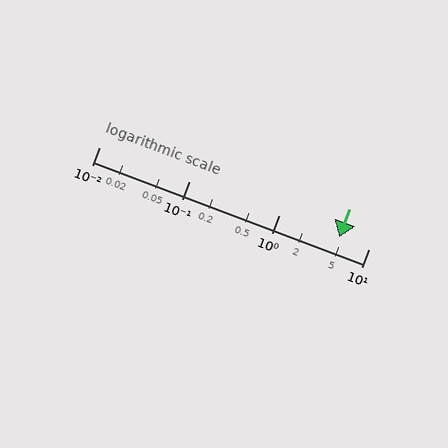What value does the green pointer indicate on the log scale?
The pointer indicates approximately 4.7.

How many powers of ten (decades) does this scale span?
The scale spans 3 decades, from 0.01 to 10.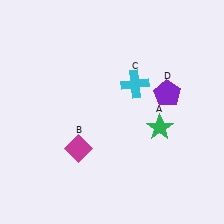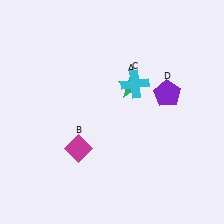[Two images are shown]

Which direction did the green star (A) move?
The green star (A) moved up.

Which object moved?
The green star (A) moved up.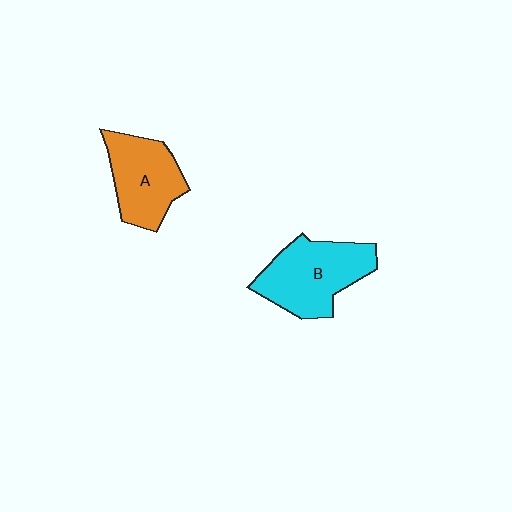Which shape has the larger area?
Shape B (cyan).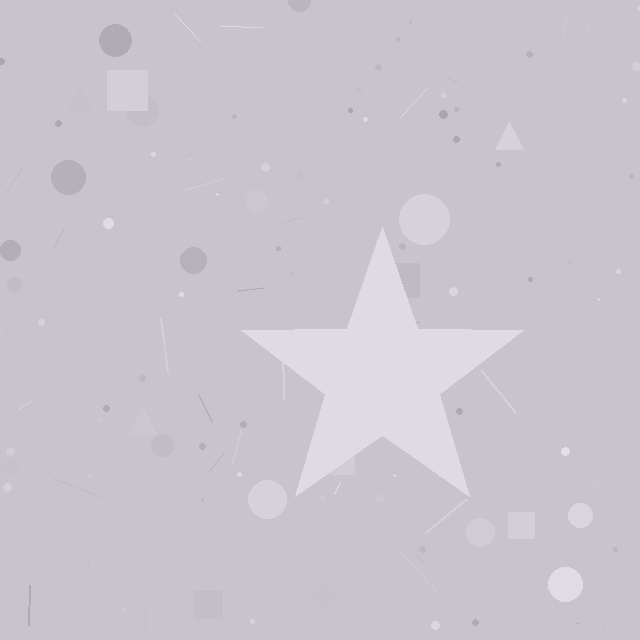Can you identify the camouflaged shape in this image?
The camouflaged shape is a star.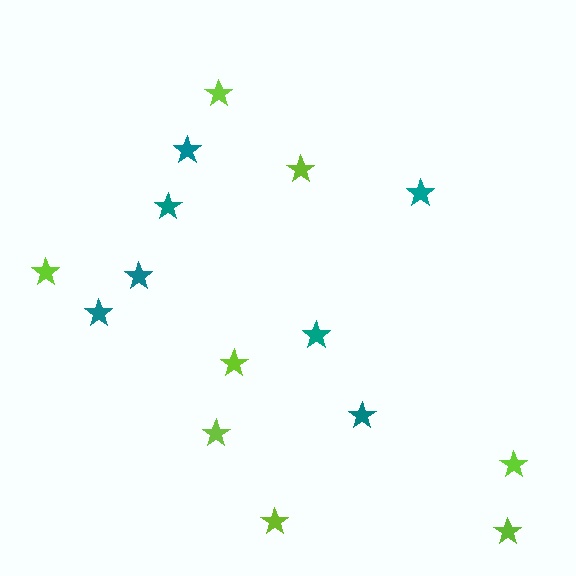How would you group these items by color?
There are 2 groups: one group of teal stars (7) and one group of lime stars (8).